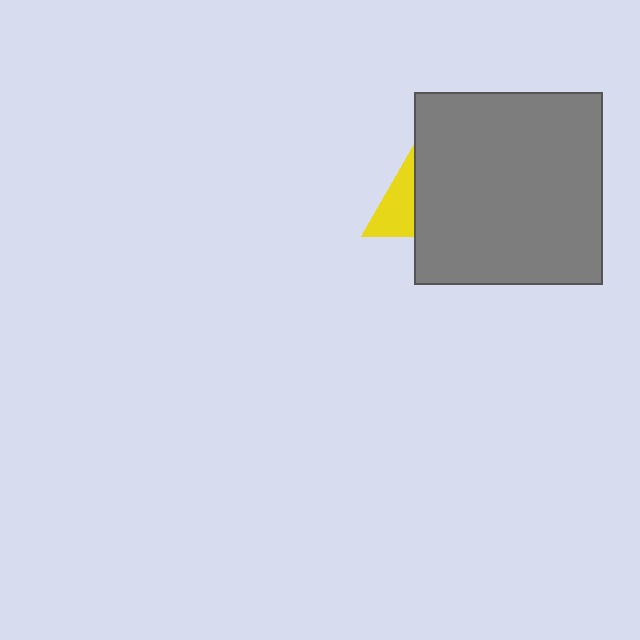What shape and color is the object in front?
The object in front is a gray rectangle.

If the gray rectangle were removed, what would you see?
You would see the complete yellow triangle.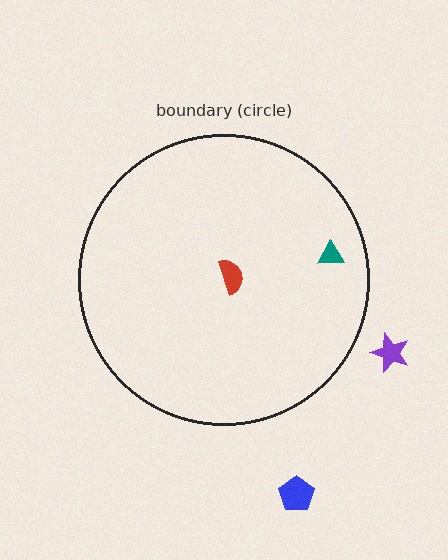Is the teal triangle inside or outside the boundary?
Inside.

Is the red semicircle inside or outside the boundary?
Inside.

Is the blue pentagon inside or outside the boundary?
Outside.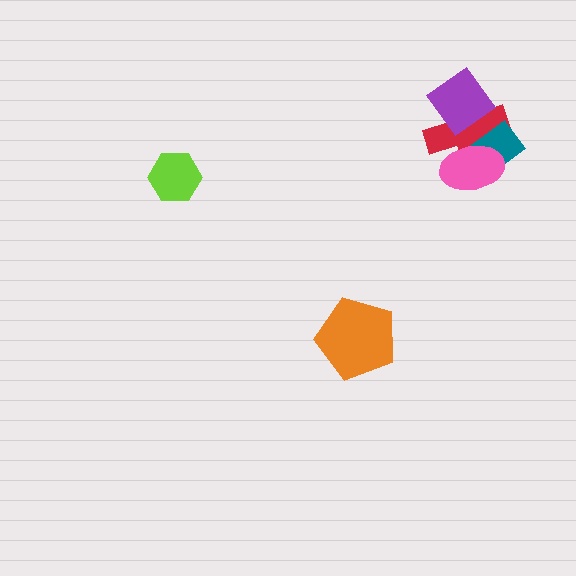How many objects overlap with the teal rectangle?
2 objects overlap with the teal rectangle.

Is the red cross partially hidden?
Yes, it is partially covered by another shape.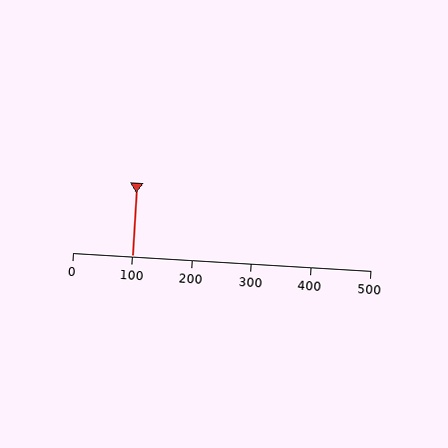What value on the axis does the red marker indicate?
The marker indicates approximately 100.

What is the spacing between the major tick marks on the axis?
The major ticks are spaced 100 apart.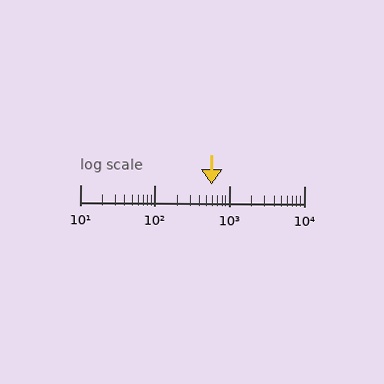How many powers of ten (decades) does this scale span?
The scale spans 3 decades, from 10 to 10000.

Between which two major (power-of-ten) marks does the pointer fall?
The pointer is between 100 and 1000.